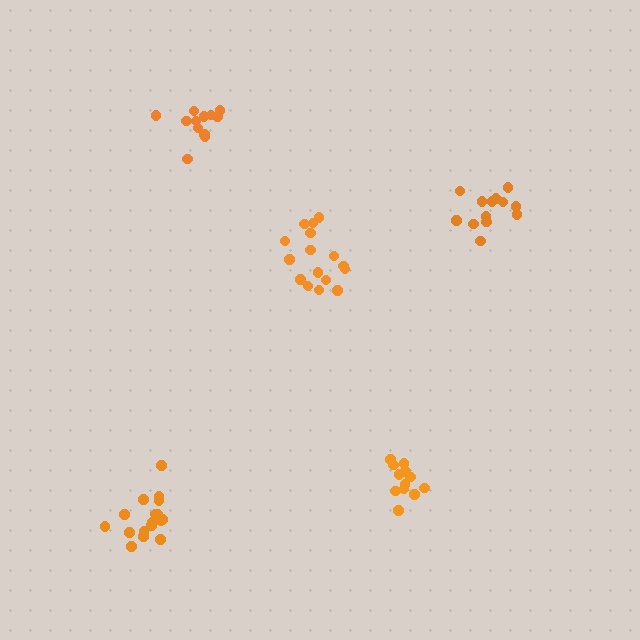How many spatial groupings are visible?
There are 5 spatial groupings.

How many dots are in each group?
Group 1: 16 dots, Group 2: 13 dots, Group 3: 12 dots, Group 4: 12 dots, Group 5: 17 dots (70 total).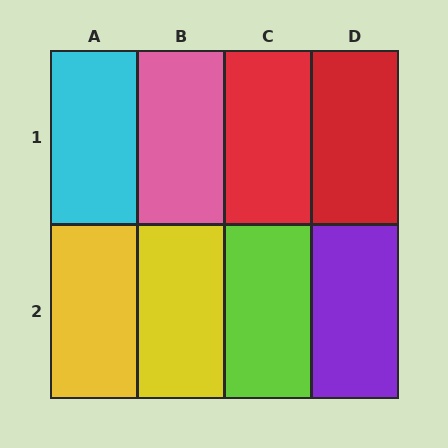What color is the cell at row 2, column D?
Purple.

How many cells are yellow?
2 cells are yellow.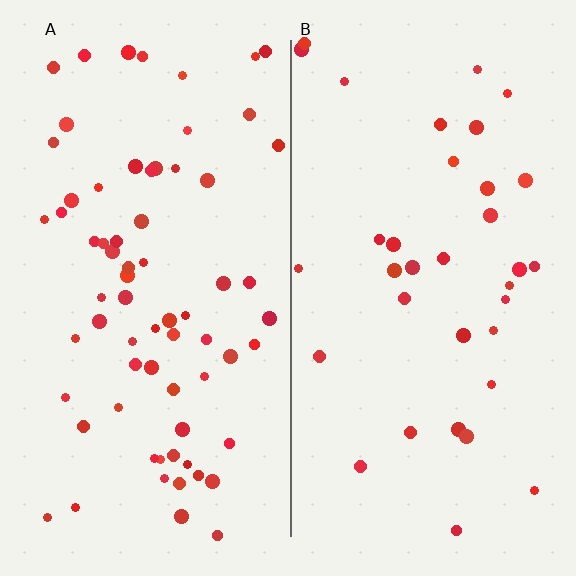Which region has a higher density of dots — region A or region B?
A (the left).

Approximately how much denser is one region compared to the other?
Approximately 2.0× — region A over region B.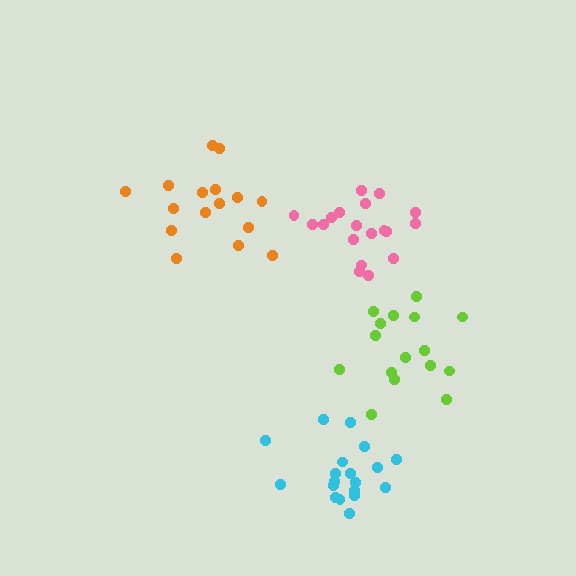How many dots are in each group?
Group 1: 19 dots, Group 2: 19 dots, Group 3: 16 dots, Group 4: 16 dots (70 total).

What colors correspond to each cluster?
The clusters are colored: pink, cyan, orange, lime.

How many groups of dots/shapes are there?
There are 4 groups.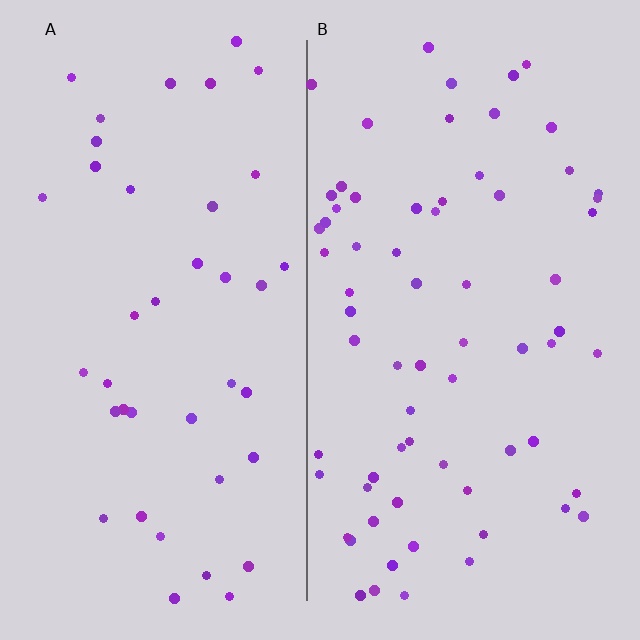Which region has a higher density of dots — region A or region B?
B (the right).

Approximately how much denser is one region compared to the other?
Approximately 1.7× — region B over region A.